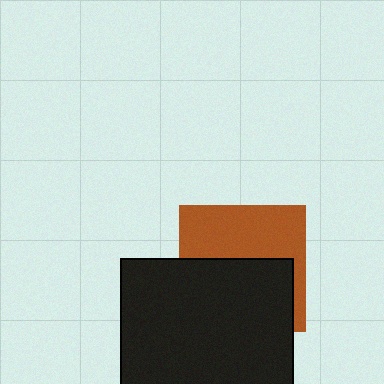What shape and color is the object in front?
The object in front is a black square.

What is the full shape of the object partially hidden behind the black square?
The partially hidden object is a brown square.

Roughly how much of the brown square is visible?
About half of it is visible (roughly 47%).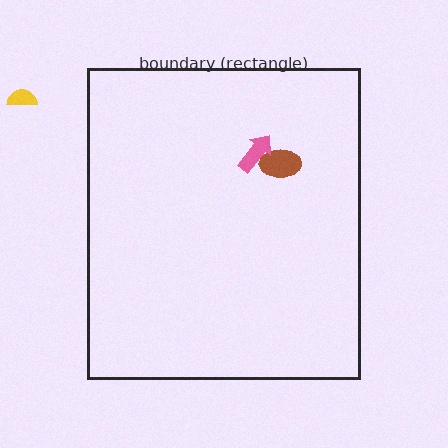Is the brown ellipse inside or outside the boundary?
Inside.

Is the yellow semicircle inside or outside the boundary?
Outside.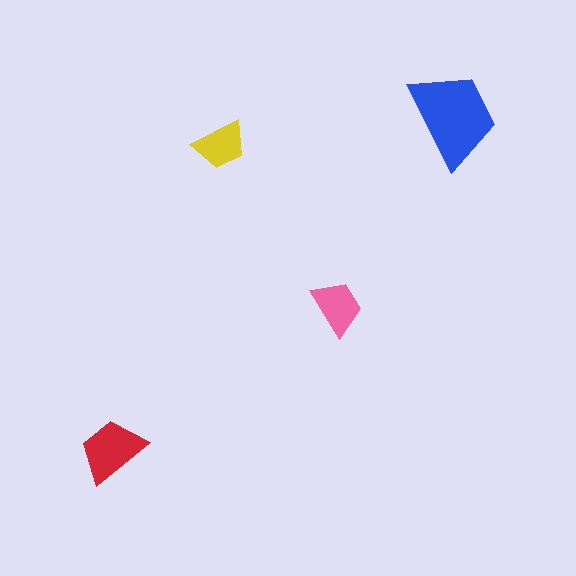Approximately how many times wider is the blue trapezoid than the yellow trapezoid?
About 2 times wider.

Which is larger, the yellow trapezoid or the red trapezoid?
The red one.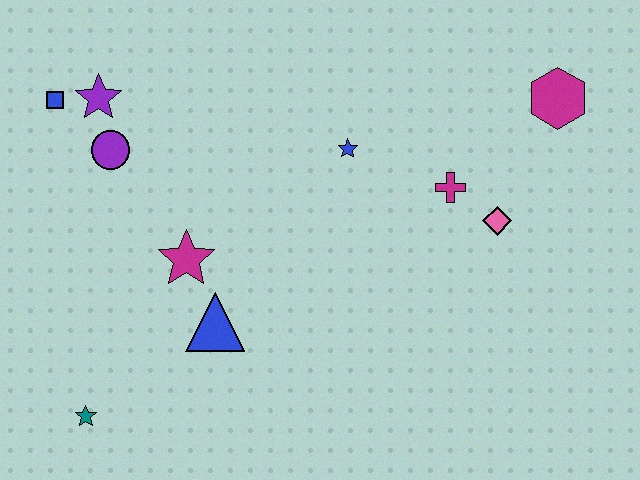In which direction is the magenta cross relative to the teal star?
The magenta cross is to the right of the teal star.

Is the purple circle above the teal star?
Yes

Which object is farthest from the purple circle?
The magenta hexagon is farthest from the purple circle.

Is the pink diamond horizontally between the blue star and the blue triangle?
No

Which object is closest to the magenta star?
The blue triangle is closest to the magenta star.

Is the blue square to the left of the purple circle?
Yes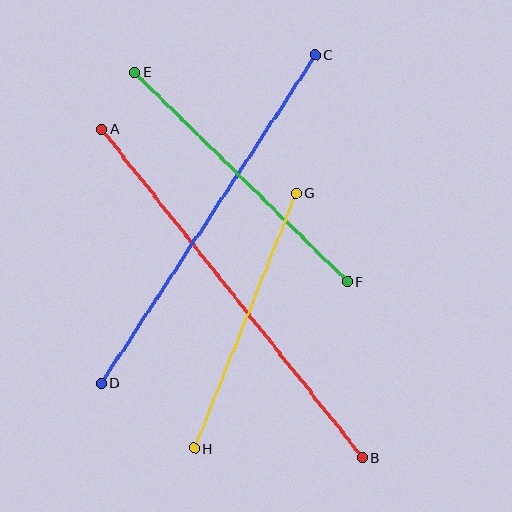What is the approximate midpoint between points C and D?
The midpoint is at approximately (208, 219) pixels.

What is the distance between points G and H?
The distance is approximately 275 pixels.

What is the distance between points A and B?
The distance is approximately 419 pixels.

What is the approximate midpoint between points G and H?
The midpoint is at approximately (245, 321) pixels.